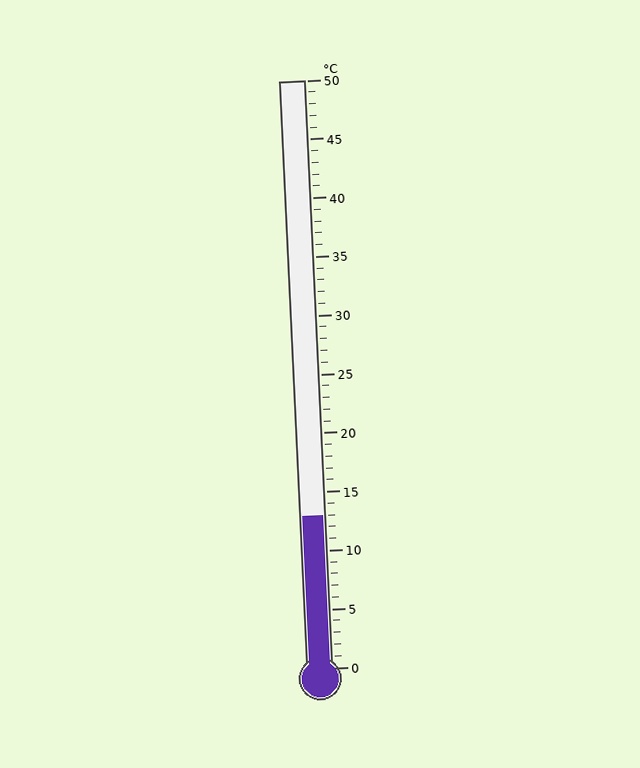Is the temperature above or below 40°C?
The temperature is below 40°C.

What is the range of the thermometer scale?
The thermometer scale ranges from 0°C to 50°C.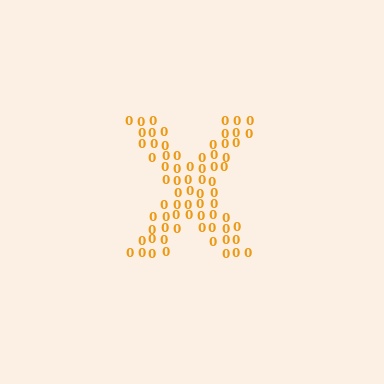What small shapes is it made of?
It is made of small digit 0's.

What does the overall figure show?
The overall figure shows the letter X.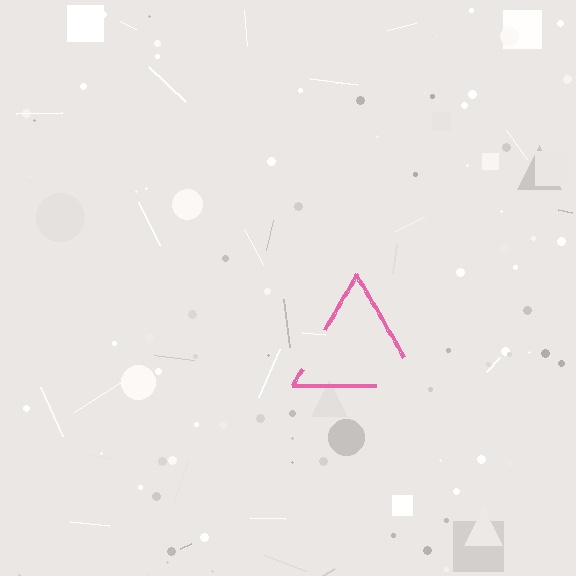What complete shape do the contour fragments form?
The contour fragments form a triangle.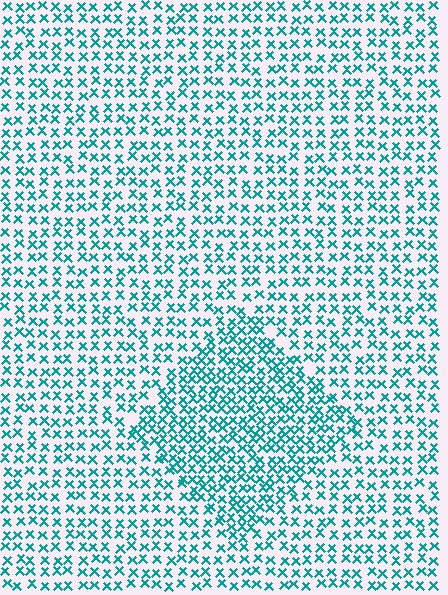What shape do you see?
I see a diamond.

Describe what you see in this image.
The image contains small teal elements arranged at two different densities. A diamond-shaped region is visible where the elements are more densely packed than the surrounding area.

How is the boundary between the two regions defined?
The boundary is defined by a change in element density (approximately 1.6x ratio). All elements are the same color, size, and shape.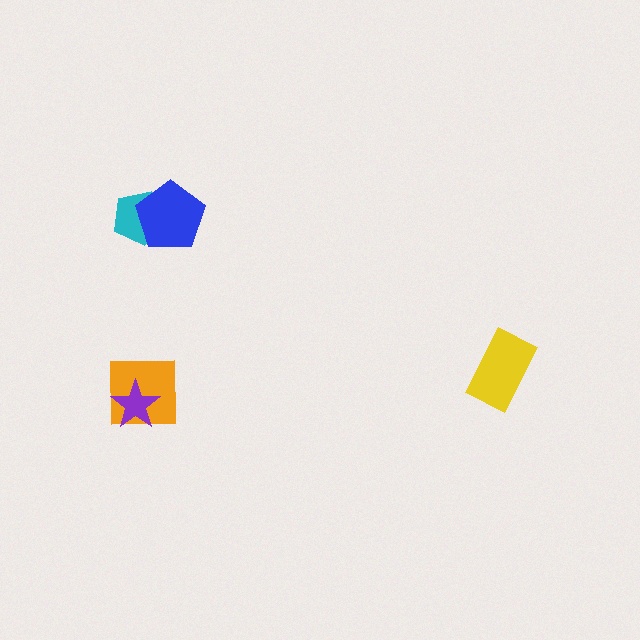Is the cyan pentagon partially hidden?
Yes, it is partially covered by another shape.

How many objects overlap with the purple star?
1 object overlaps with the purple star.